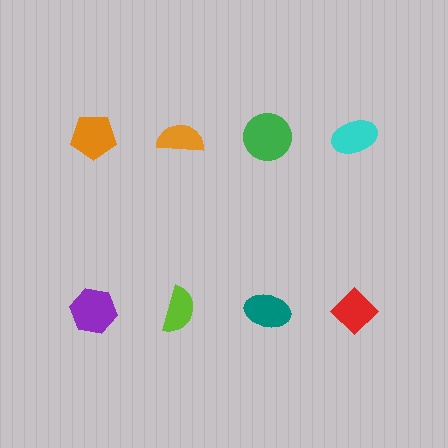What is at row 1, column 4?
A cyan ellipse.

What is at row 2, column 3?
A teal ellipse.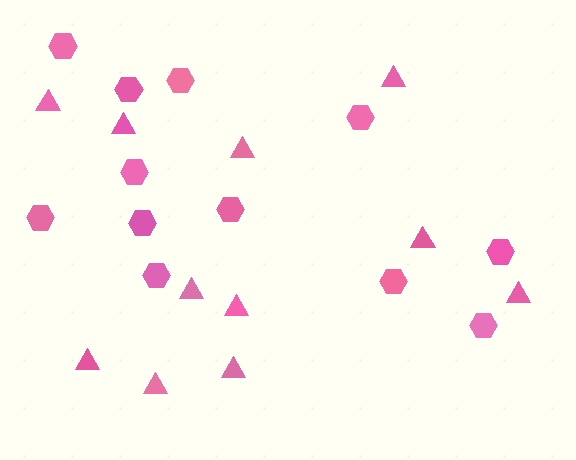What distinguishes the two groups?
There are 2 groups: one group of triangles (11) and one group of hexagons (12).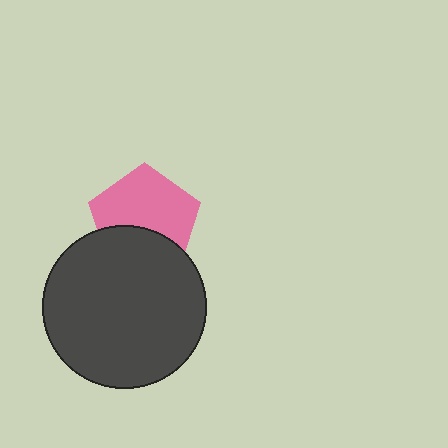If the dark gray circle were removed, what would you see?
You would see the complete pink pentagon.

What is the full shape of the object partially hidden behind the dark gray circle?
The partially hidden object is a pink pentagon.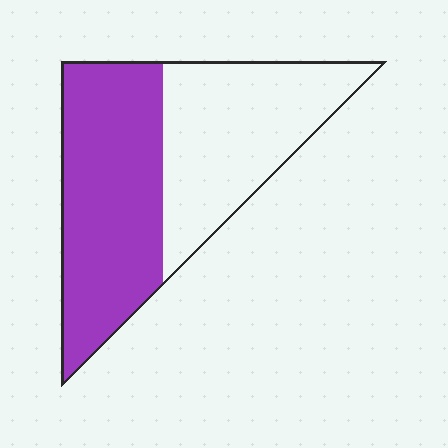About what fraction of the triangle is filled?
About one half (1/2).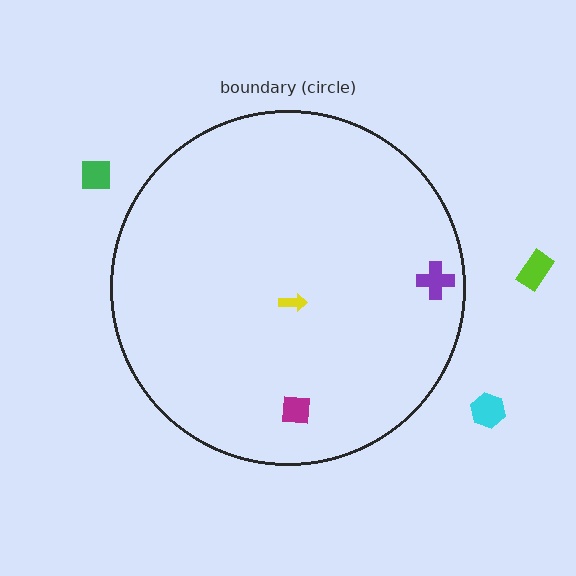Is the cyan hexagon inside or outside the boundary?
Outside.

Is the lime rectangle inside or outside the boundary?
Outside.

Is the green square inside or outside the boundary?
Outside.